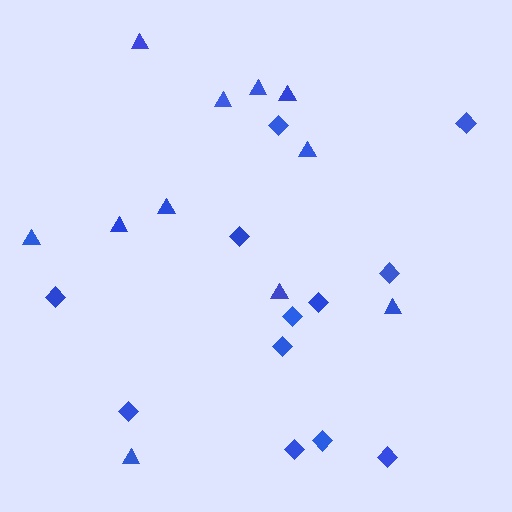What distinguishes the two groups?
There are 2 groups: one group of diamonds (12) and one group of triangles (11).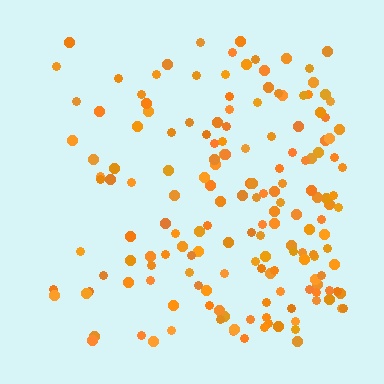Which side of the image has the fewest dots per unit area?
The left.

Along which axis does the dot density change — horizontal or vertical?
Horizontal.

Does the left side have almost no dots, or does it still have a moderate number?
Still a moderate number, just noticeably fewer than the right.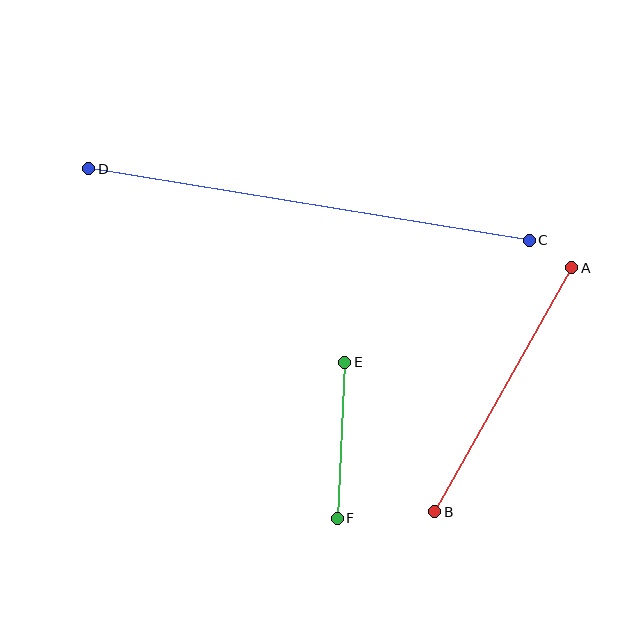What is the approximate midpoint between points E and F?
The midpoint is at approximately (341, 440) pixels.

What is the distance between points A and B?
The distance is approximately 280 pixels.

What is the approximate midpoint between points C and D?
The midpoint is at approximately (309, 204) pixels.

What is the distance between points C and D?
The distance is approximately 446 pixels.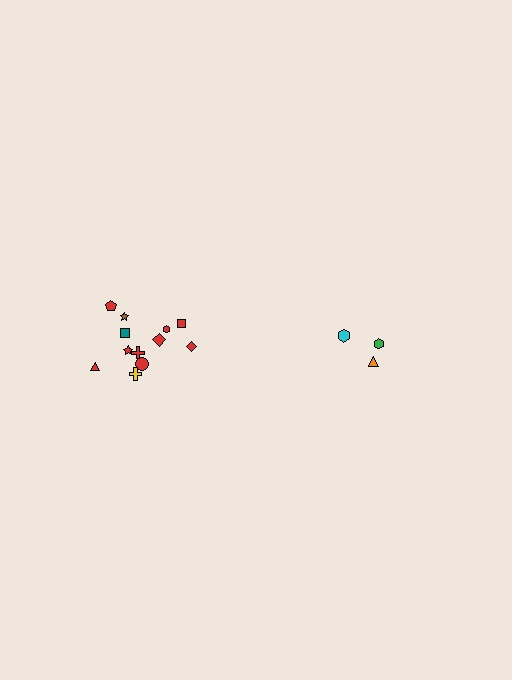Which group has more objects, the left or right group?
The left group.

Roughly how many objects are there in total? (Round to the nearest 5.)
Roughly 15 objects in total.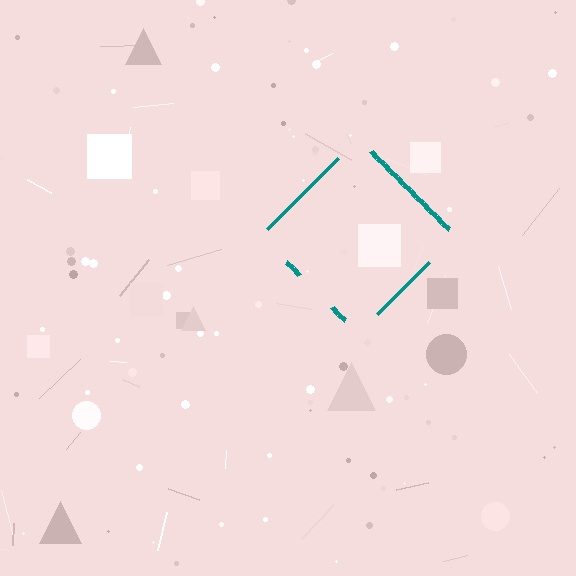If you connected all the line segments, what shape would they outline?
They would outline a diamond.